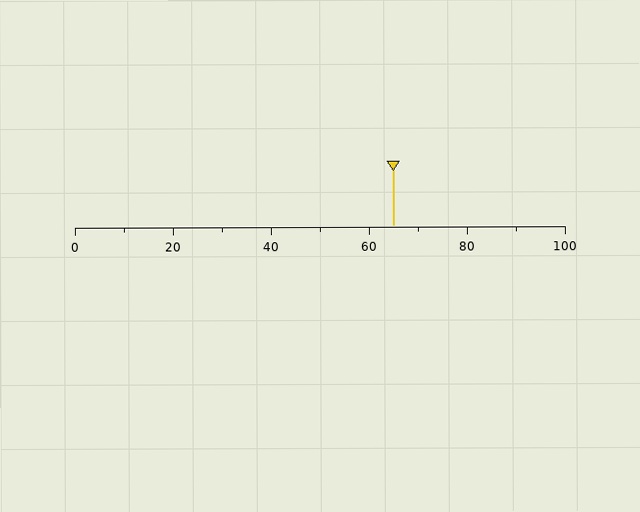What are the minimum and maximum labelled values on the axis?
The axis runs from 0 to 100.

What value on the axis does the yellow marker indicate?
The marker indicates approximately 65.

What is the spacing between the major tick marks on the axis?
The major ticks are spaced 20 apart.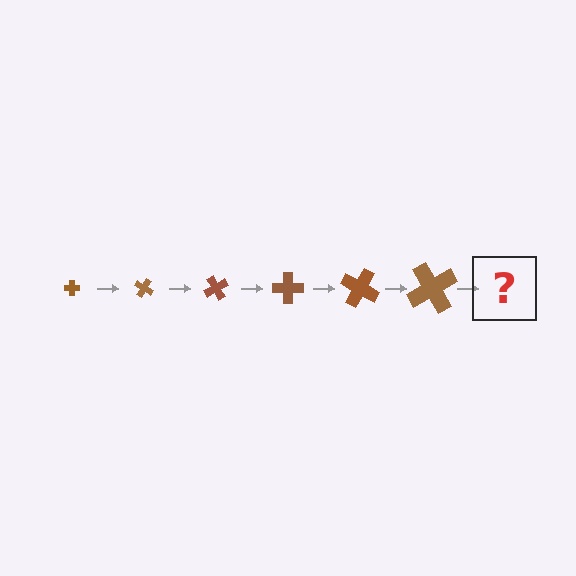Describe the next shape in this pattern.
It should be a cross, larger than the previous one and rotated 180 degrees from the start.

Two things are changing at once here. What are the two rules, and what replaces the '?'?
The two rules are that the cross grows larger each step and it rotates 30 degrees each step. The '?' should be a cross, larger than the previous one and rotated 180 degrees from the start.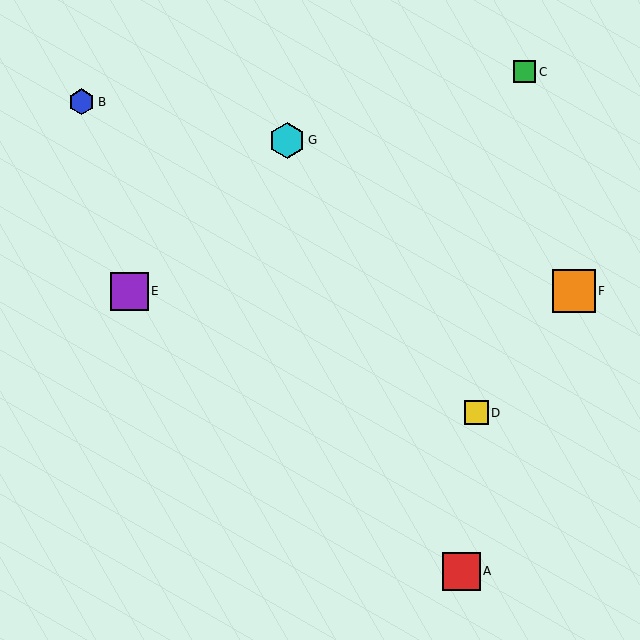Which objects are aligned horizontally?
Objects E, F are aligned horizontally.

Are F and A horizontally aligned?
No, F is at y≈291 and A is at y≈571.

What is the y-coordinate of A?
Object A is at y≈571.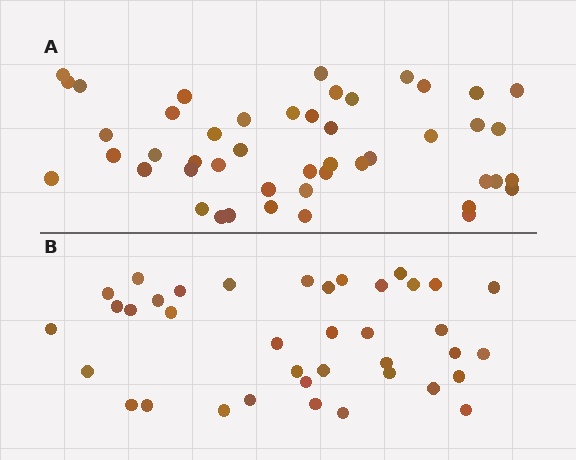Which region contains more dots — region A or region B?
Region A (the top region) has more dots.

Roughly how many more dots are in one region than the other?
Region A has roughly 8 or so more dots than region B.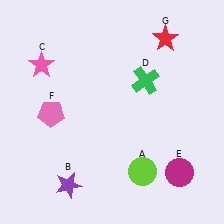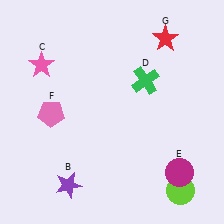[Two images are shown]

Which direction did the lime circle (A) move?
The lime circle (A) moved right.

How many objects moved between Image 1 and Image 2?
1 object moved between the two images.